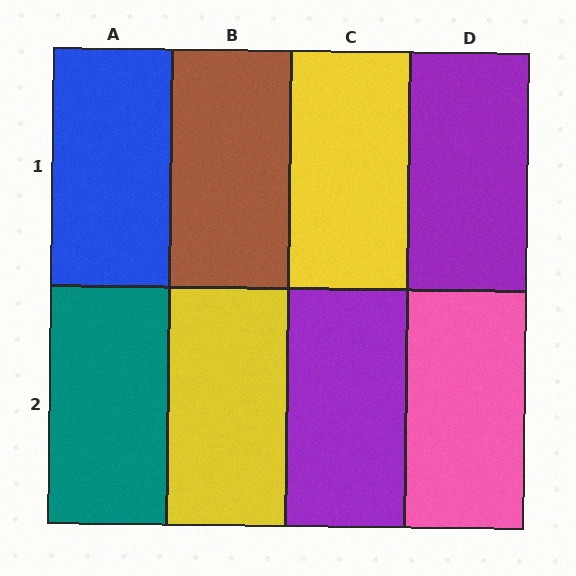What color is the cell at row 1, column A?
Blue.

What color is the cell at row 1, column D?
Purple.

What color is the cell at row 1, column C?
Yellow.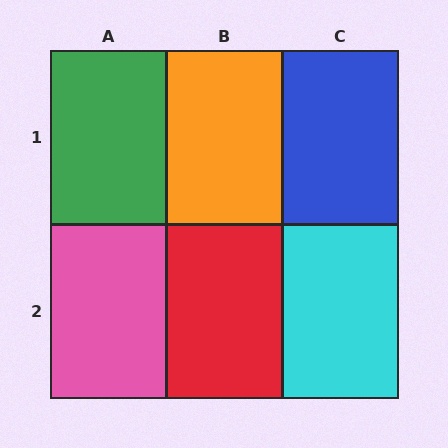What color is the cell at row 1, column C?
Blue.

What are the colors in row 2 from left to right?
Pink, red, cyan.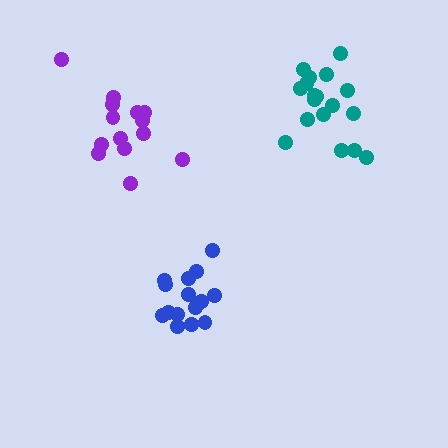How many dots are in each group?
Group 1: 14 dots, Group 2: 15 dots, Group 3: 18 dots (47 total).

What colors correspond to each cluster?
The clusters are colored: purple, blue, teal.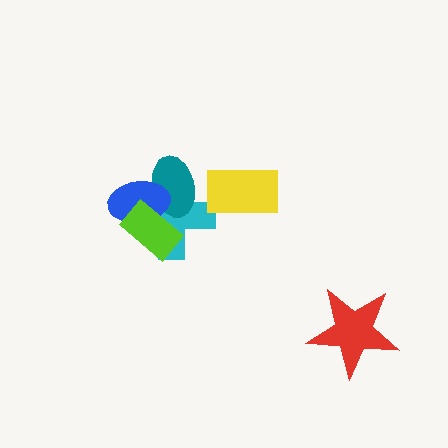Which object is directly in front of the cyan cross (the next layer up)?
The teal ellipse is directly in front of the cyan cross.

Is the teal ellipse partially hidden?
Yes, it is partially covered by another shape.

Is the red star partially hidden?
No, no other shape covers it.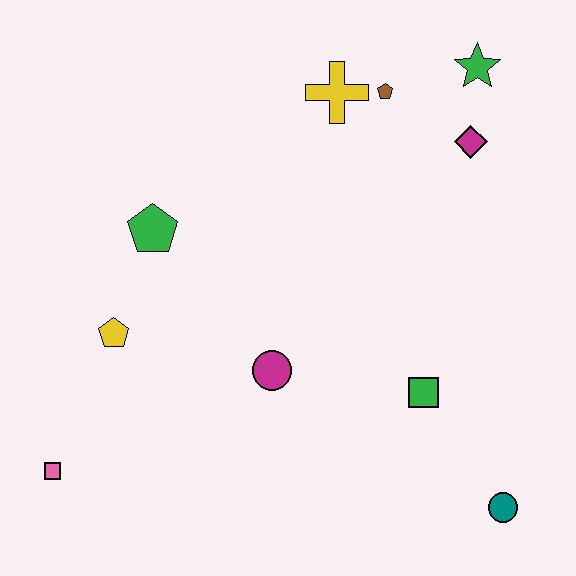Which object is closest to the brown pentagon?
The yellow cross is closest to the brown pentagon.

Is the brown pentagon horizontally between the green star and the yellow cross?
Yes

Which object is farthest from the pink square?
The green star is farthest from the pink square.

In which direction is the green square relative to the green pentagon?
The green square is to the right of the green pentagon.